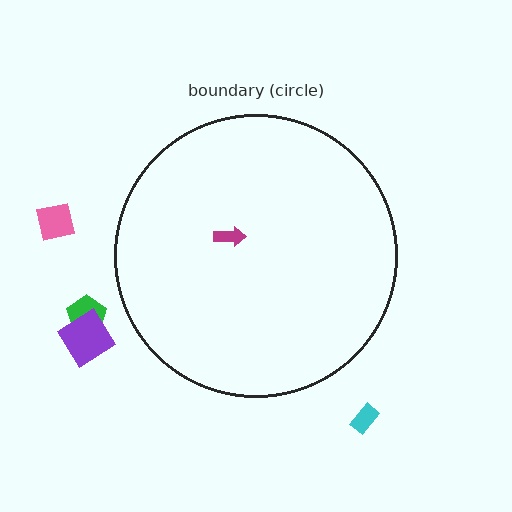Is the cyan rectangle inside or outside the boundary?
Outside.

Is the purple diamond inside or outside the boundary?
Outside.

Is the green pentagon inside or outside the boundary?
Outside.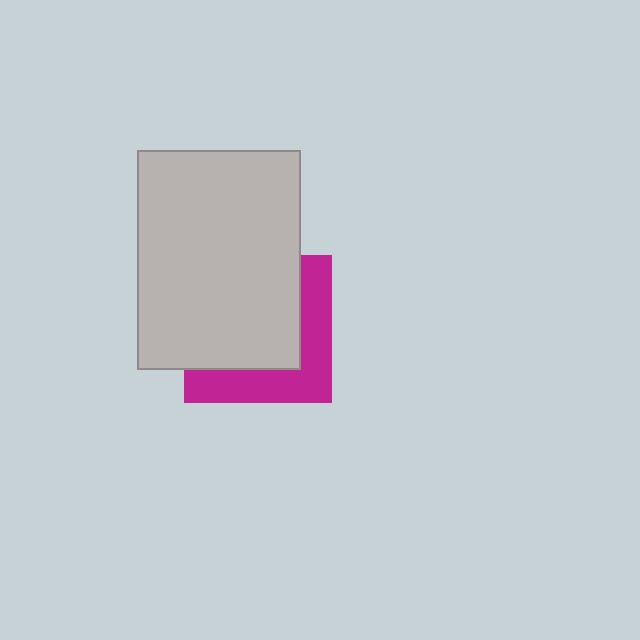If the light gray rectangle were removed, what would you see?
You would see the complete magenta square.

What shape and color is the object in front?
The object in front is a light gray rectangle.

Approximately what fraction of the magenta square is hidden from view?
Roughly 61% of the magenta square is hidden behind the light gray rectangle.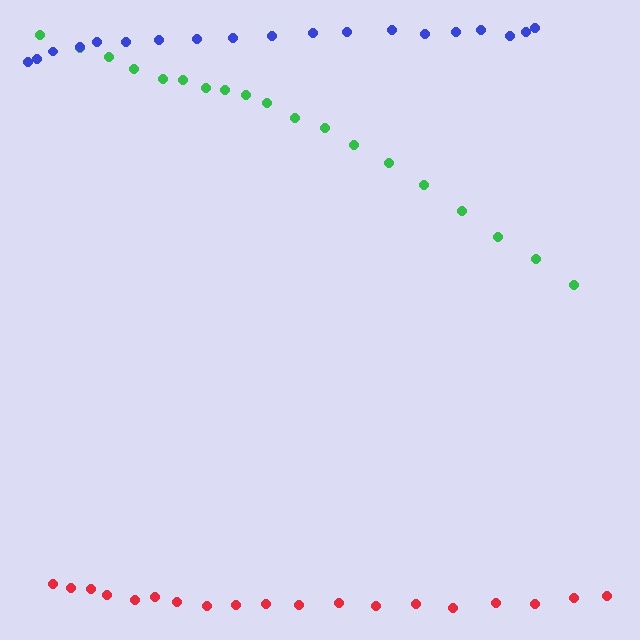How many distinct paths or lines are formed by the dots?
There are 3 distinct paths.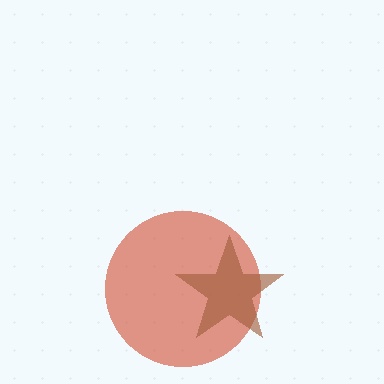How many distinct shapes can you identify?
There are 2 distinct shapes: a red circle, a brown star.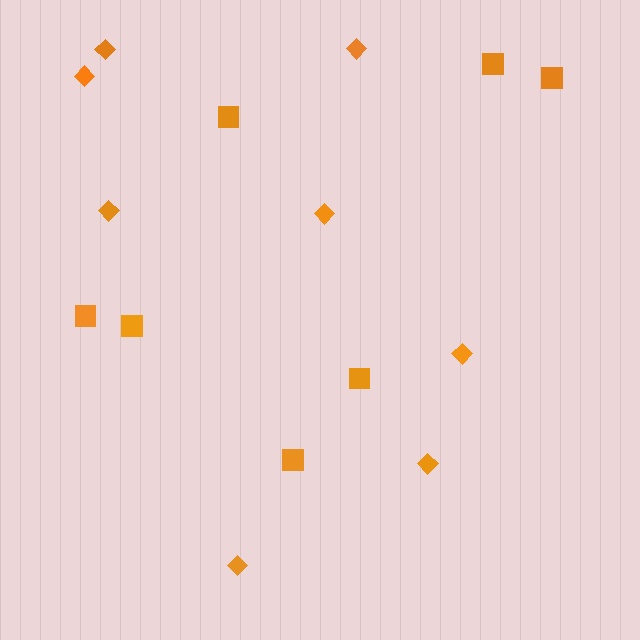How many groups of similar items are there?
There are 2 groups: one group of squares (7) and one group of diamonds (8).